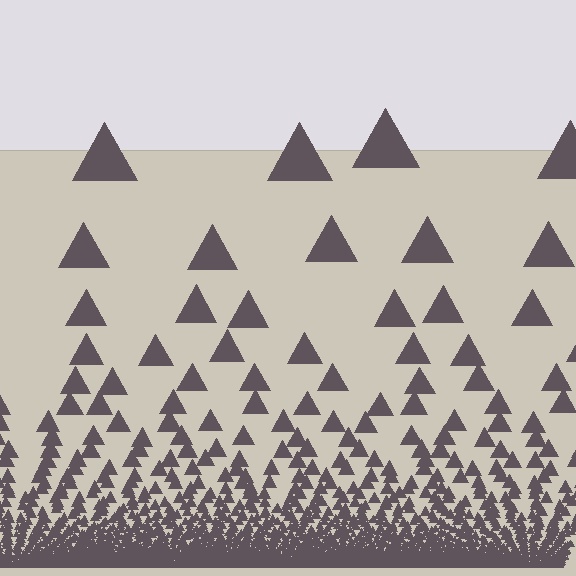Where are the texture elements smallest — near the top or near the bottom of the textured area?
Near the bottom.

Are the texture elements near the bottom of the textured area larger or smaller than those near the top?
Smaller. The gradient is inverted — elements near the bottom are smaller and denser.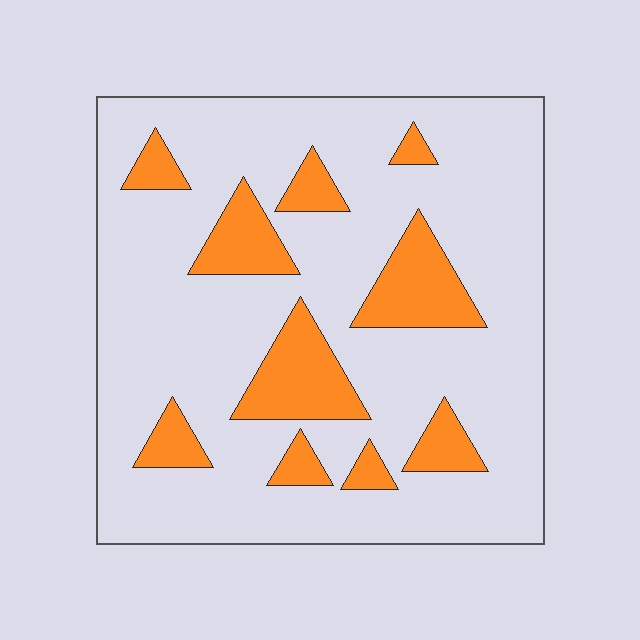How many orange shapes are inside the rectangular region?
10.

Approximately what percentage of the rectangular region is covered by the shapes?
Approximately 20%.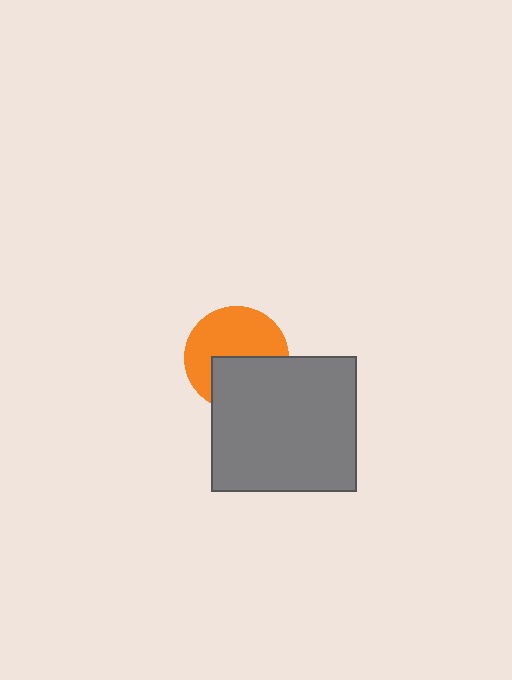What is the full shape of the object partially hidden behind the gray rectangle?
The partially hidden object is an orange circle.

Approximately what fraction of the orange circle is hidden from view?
Roughly 42% of the orange circle is hidden behind the gray rectangle.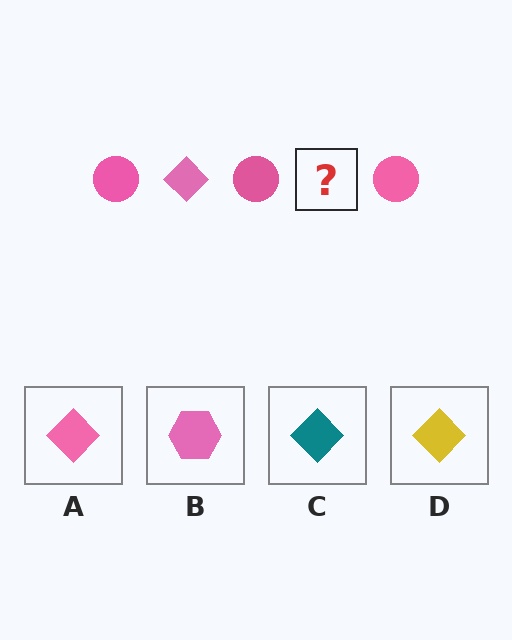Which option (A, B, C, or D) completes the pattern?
A.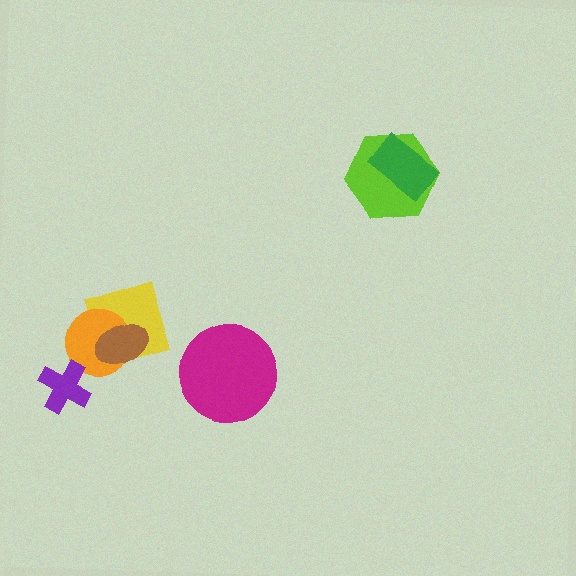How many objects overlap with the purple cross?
0 objects overlap with the purple cross.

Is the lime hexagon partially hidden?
Yes, it is partially covered by another shape.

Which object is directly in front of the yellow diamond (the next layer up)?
The orange circle is directly in front of the yellow diamond.